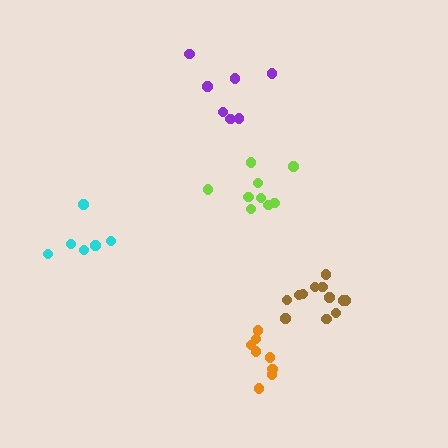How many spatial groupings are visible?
There are 5 spatial groupings.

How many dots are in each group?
Group 1: 9 dots, Group 2: 6 dots, Group 3: 12 dots, Group 4: 7 dots, Group 5: 8 dots (42 total).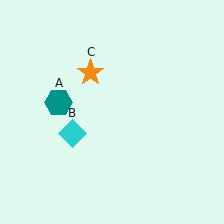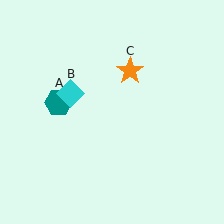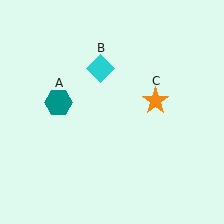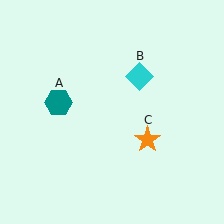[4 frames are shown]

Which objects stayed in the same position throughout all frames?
Teal hexagon (object A) remained stationary.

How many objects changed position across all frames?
2 objects changed position: cyan diamond (object B), orange star (object C).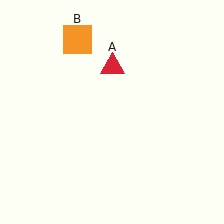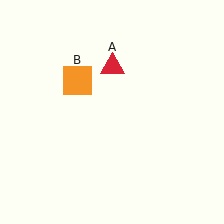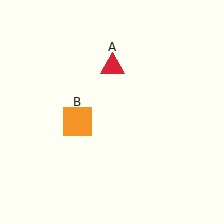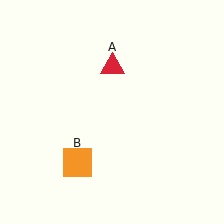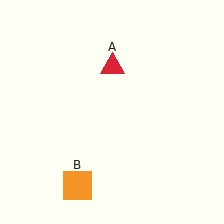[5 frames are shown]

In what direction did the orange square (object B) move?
The orange square (object B) moved down.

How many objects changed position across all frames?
1 object changed position: orange square (object B).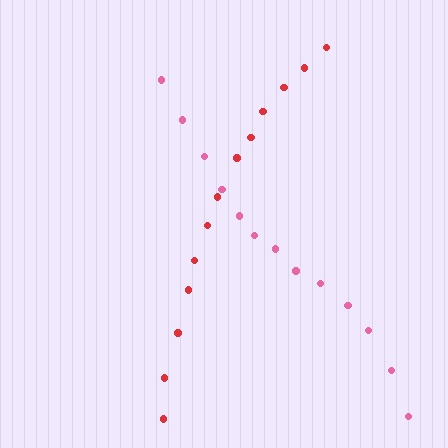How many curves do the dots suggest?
There are 2 distinct paths.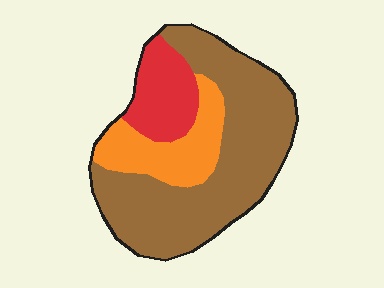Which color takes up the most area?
Brown, at roughly 60%.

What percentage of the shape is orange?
Orange covers about 20% of the shape.